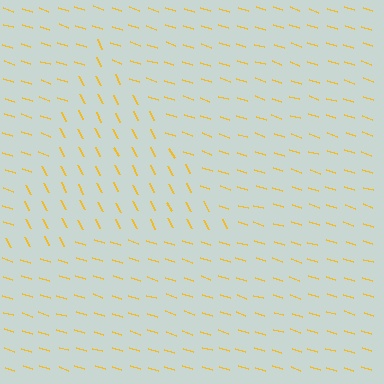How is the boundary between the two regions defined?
The boundary is defined purely by a change in line orientation (approximately 45 degrees difference). All lines are the same color and thickness.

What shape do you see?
I see a triangle.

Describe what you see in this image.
The image is filled with small yellow line segments. A triangle region in the image has lines oriented differently from the surrounding lines, creating a visible texture boundary.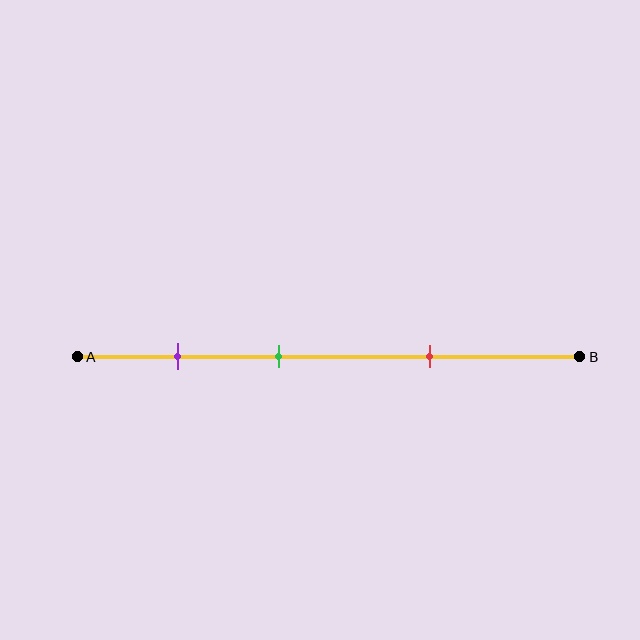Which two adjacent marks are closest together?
The purple and green marks are the closest adjacent pair.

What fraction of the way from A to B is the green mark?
The green mark is approximately 40% (0.4) of the way from A to B.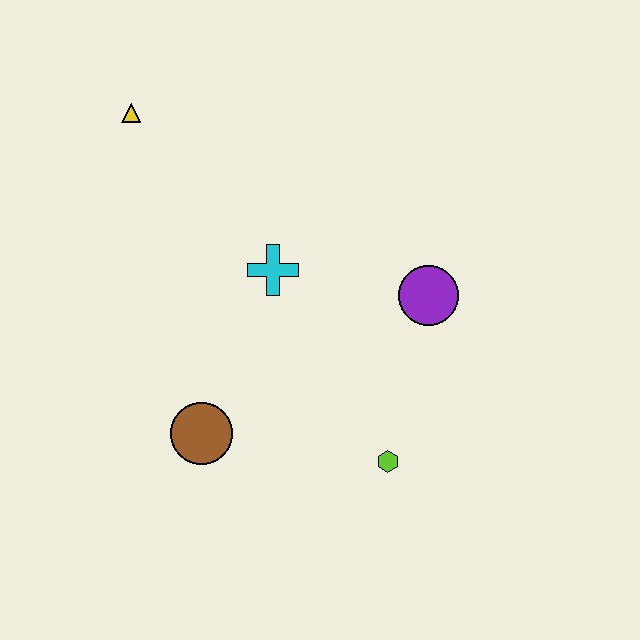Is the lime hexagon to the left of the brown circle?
No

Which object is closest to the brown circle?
The cyan cross is closest to the brown circle.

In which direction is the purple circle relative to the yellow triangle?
The purple circle is to the right of the yellow triangle.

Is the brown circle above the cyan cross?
No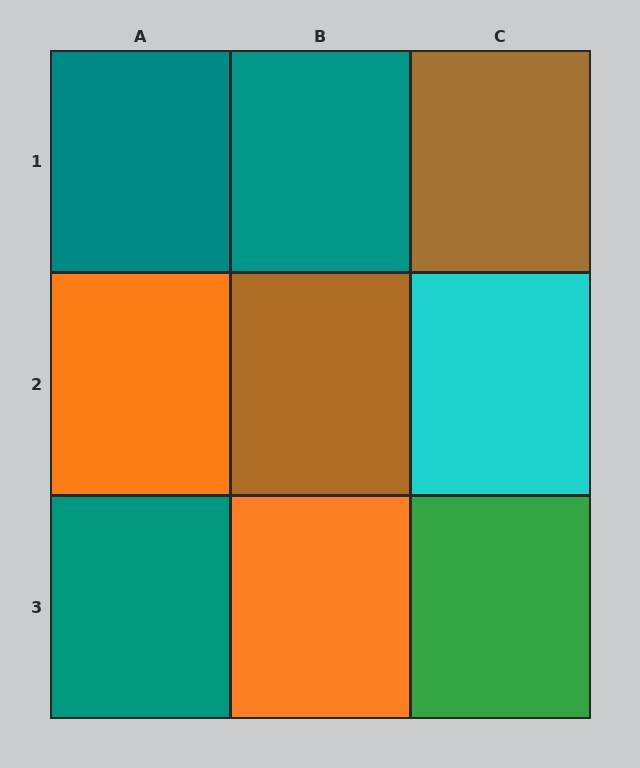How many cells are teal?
3 cells are teal.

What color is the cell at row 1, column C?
Brown.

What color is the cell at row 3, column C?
Green.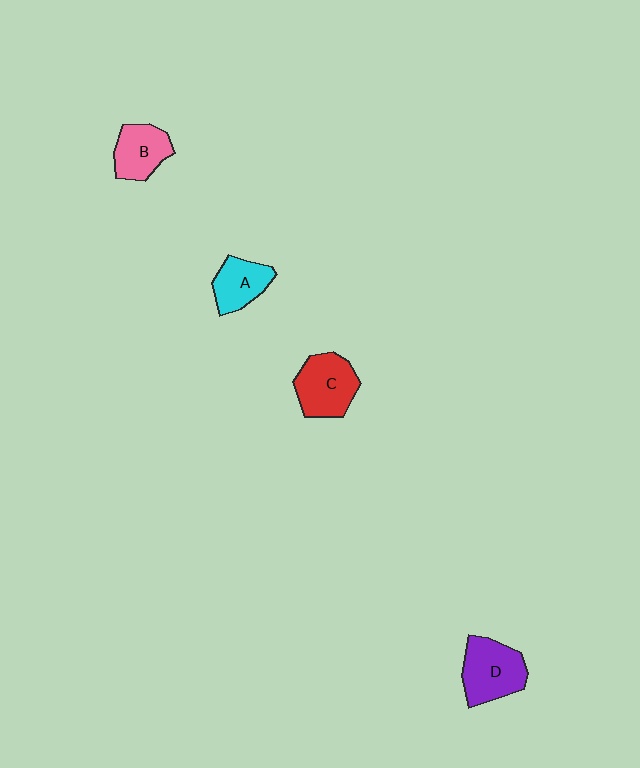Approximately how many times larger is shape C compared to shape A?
Approximately 1.4 times.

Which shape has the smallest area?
Shape A (cyan).